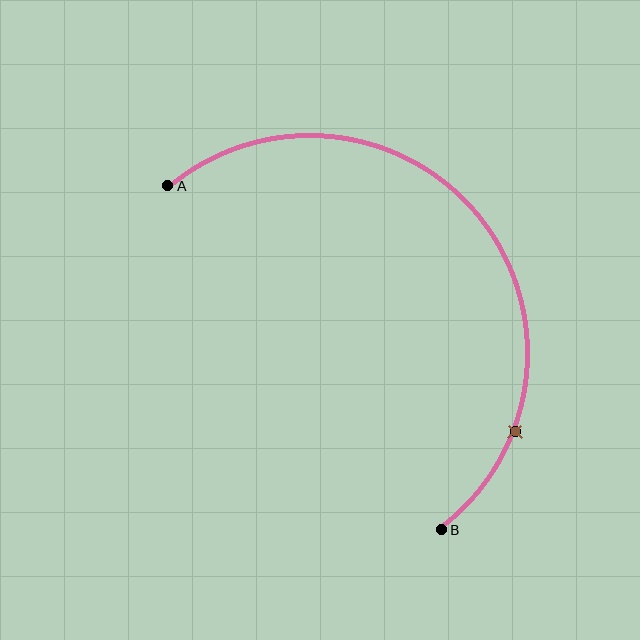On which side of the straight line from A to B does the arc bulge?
The arc bulges above and to the right of the straight line connecting A and B.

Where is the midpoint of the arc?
The arc midpoint is the point on the curve farthest from the straight line joining A and B. It sits above and to the right of that line.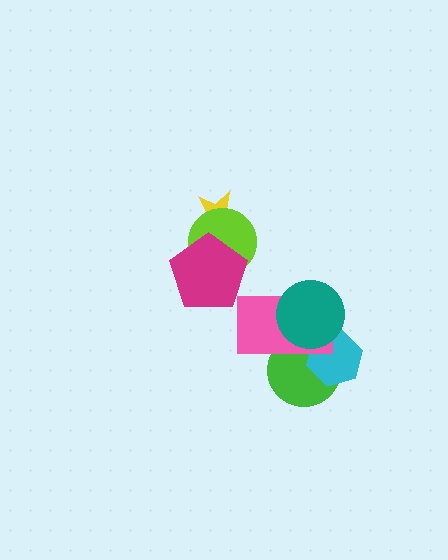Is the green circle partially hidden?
Yes, it is partially covered by another shape.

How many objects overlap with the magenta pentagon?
2 objects overlap with the magenta pentagon.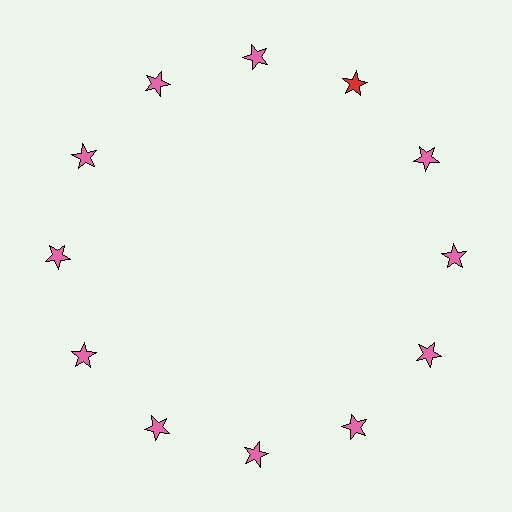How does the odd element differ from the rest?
It has a different color: red instead of pink.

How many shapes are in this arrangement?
There are 12 shapes arranged in a ring pattern.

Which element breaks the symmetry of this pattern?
The red star at roughly the 1 o'clock position breaks the symmetry. All other shapes are pink stars.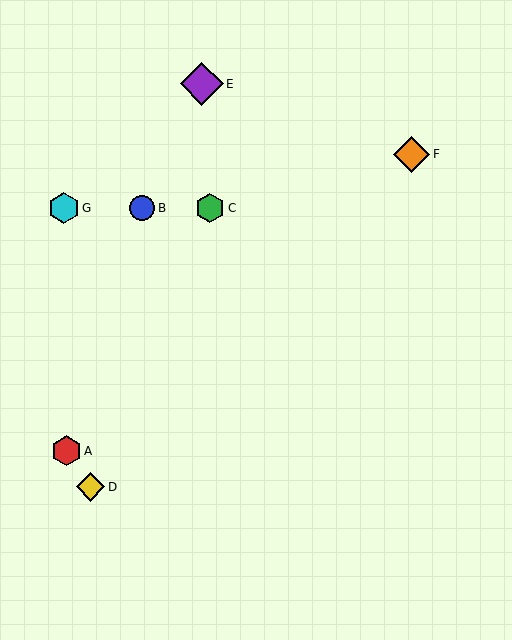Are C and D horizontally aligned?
No, C is at y≈208 and D is at y≈487.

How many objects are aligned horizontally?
3 objects (B, C, G) are aligned horizontally.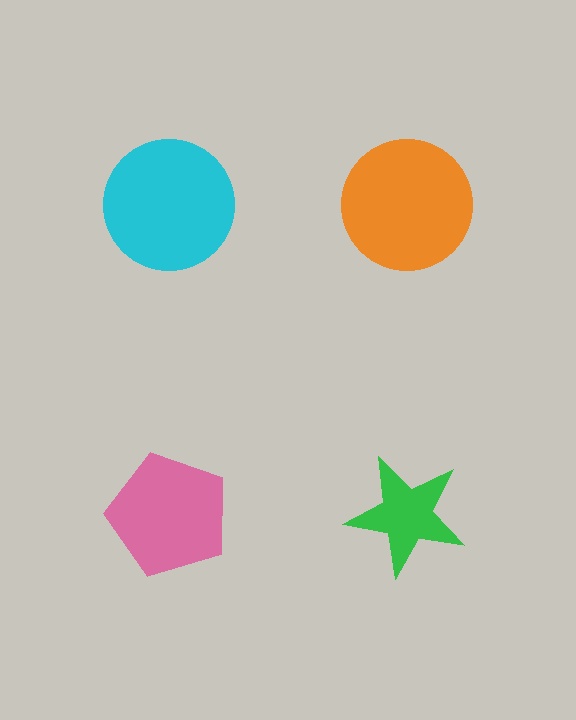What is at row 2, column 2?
A green star.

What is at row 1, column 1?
A cyan circle.